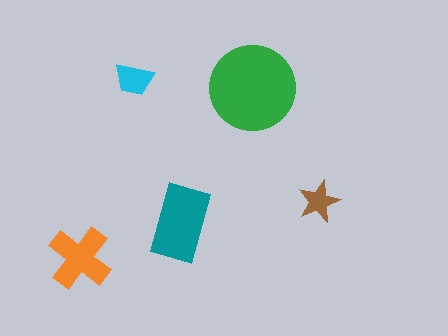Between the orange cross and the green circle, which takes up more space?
The green circle.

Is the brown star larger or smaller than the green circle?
Smaller.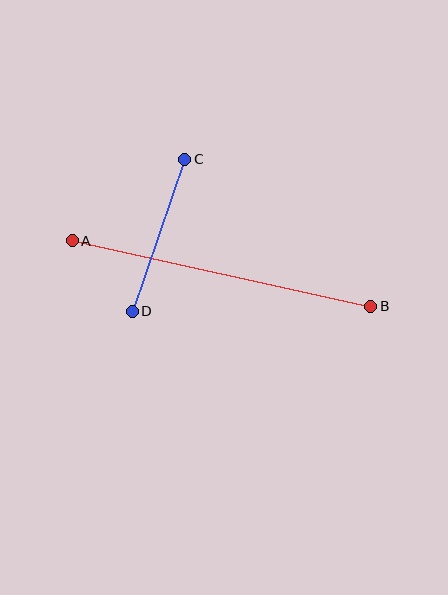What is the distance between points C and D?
The distance is approximately 161 pixels.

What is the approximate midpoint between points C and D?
The midpoint is at approximately (158, 235) pixels.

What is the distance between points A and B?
The distance is approximately 306 pixels.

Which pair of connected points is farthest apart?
Points A and B are farthest apart.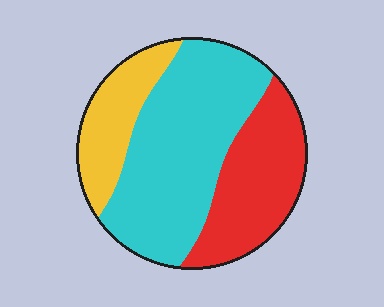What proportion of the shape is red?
Red covers around 30% of the shape.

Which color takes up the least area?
Yellow, at roughly 20%.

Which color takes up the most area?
Cyan, at roughly 50%.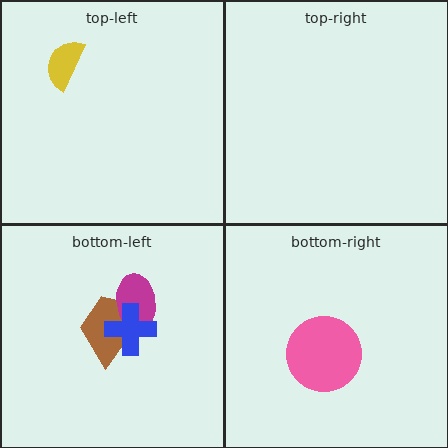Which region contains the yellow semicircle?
The top-left region.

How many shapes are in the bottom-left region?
3.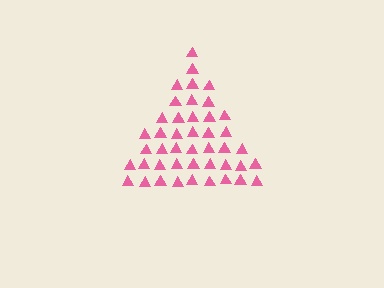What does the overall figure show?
The overall figure shows a triangle.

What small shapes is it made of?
It is made of small triangles.